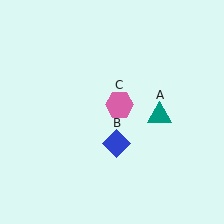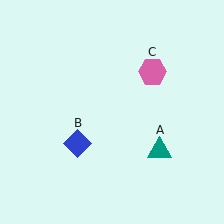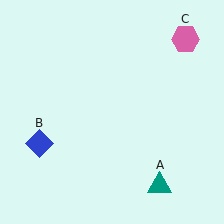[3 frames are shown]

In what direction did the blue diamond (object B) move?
The blue diamond (object B) moved left.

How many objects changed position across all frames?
3 objects changed position: teal triangle (object A), blue diamond (object B), pink hexagon (object C).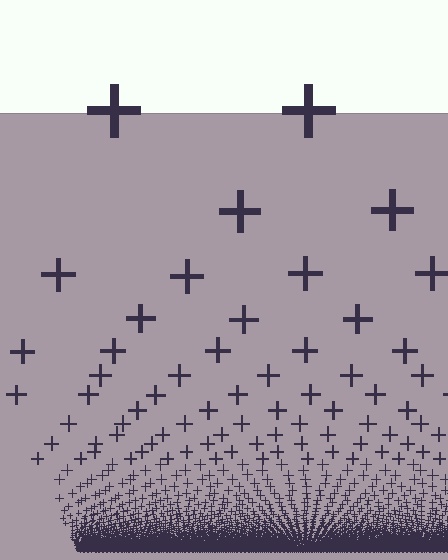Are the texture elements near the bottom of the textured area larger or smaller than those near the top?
Smaller. The gradient is inverted — elements near the bottom are smaller and denser.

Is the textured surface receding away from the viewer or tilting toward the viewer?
The surface appears to tilt toward the viewer. Texture elements get larger and sparser toward the top.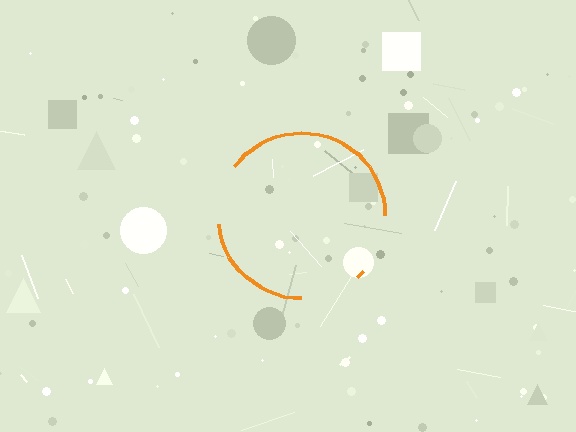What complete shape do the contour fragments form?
The contour fragments form a circle.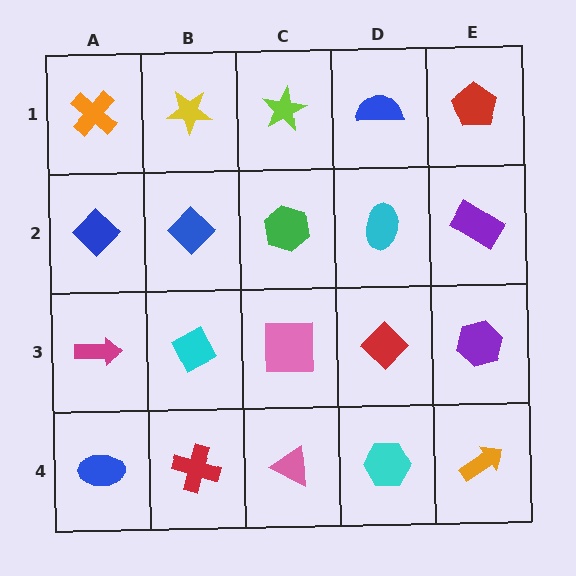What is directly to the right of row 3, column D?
A purple hexagon.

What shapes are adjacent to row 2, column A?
An orange cross (row 1, column A), a magenta arrow (row 3, column A), a blue diamond (row 2, column B).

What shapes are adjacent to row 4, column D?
A red diamond (row 3, column D), a pink triangle (row 4, column C), an orange arrow (row 4, column E).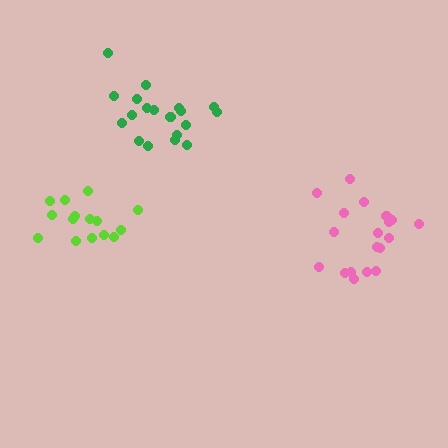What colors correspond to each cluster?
The clusters are colored: pink, green, lime.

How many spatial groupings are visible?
There are 3 spatial groupings.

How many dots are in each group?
Group 1: 19 dots, Group 2: 19 dots, Group 3: 15 dots (53 total).